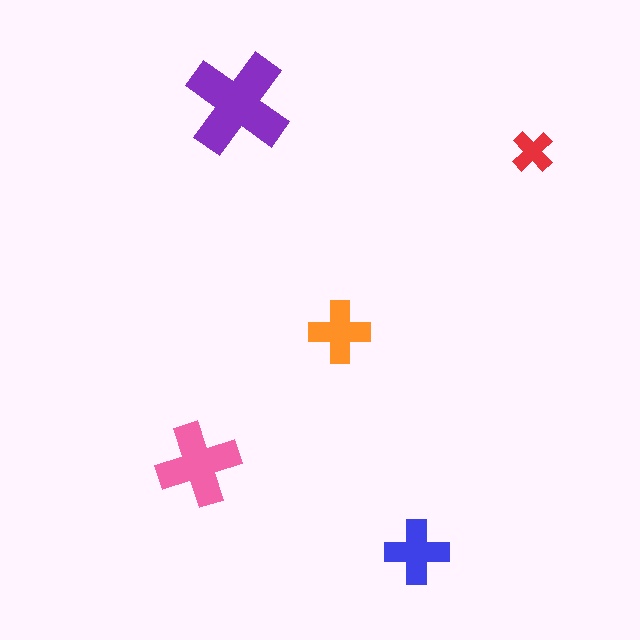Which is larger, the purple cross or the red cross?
The purple one.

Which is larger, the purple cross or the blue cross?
The purple one.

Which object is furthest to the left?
The pink cross is leftmost.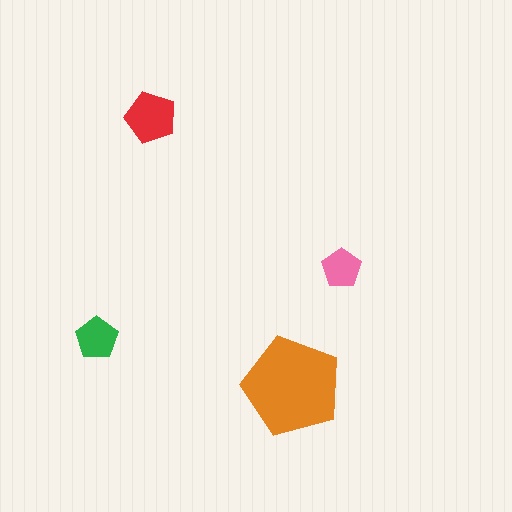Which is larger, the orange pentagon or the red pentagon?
The orange one.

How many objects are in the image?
There are 4 objects in the image.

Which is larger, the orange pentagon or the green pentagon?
The orange one.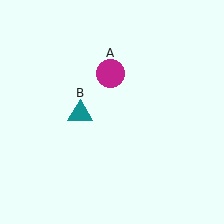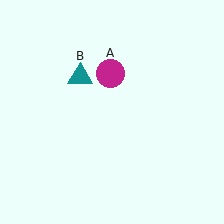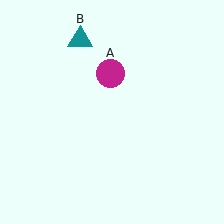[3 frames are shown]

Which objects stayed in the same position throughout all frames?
Magenta circle (object A) remained stationary.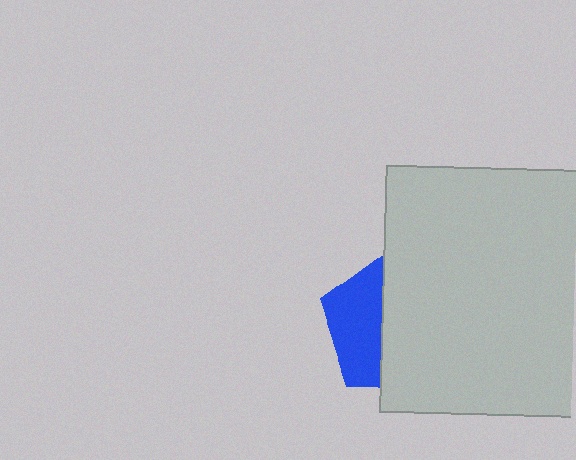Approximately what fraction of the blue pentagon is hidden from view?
Roughly 62% of the blue pentagon is hidden behind the light gray square.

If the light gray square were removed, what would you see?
You would see the complete blue pentagon.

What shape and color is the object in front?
The object in front is a light gray square.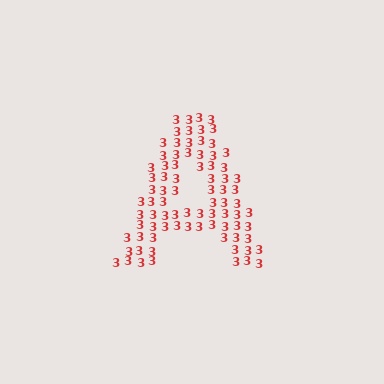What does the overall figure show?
The overall figure shows the letter A.